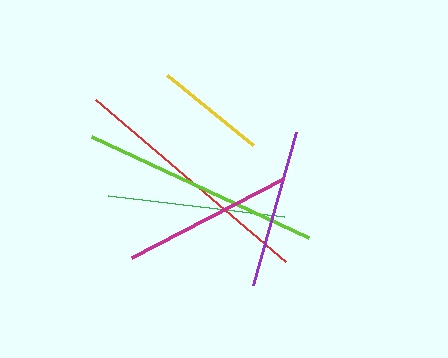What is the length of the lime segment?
The lime segment is approximately 239 pixels long.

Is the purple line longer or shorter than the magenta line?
The magenta line is longer than the purple line.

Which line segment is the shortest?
The yellow line is the shortest at approximately 111 pixels.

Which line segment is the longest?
The red line is the longest at approximately 250 pixels.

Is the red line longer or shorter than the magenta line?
The red line is longer than the magenta line.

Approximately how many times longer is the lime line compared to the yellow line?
The lime line is approximately 2.1 times the length of the yellow line.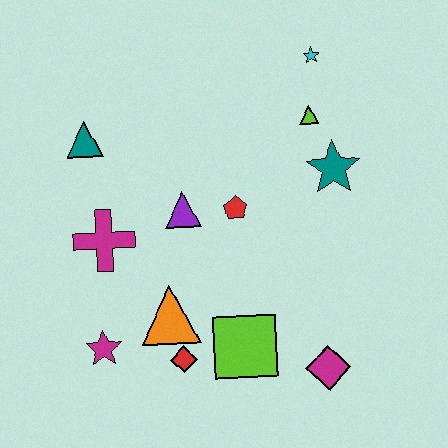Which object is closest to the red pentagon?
The purple triangle is closest to the red pentagon.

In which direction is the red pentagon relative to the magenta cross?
The red pentagon is to the right of the magenta cross.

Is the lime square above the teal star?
No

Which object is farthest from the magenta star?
The cyan star is farthest from the magenta star.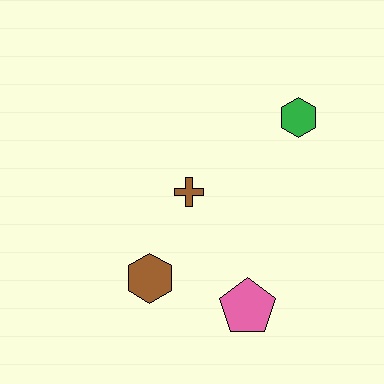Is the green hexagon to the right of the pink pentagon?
Yes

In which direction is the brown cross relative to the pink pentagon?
The brown cross is above the pink pentagon.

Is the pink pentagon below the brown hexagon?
Yes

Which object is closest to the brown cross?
The brown hexagon is closest to the brown cross.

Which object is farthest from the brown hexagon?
The green hexagon is farthest from the brown hexagon.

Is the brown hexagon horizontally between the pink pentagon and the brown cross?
No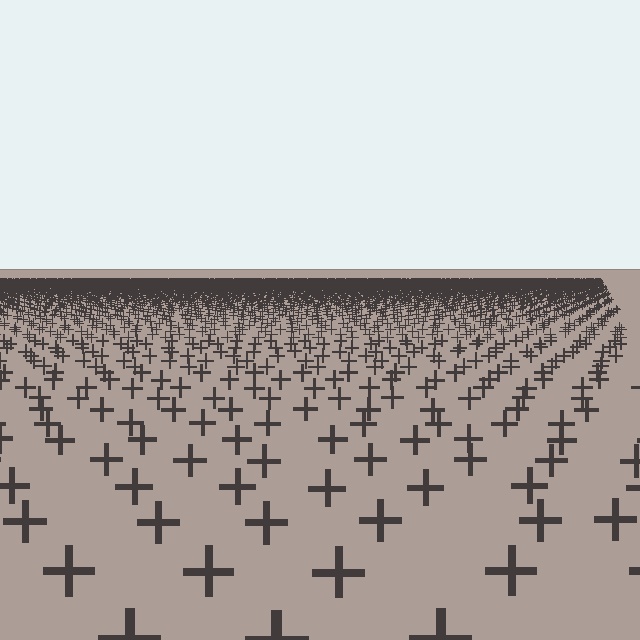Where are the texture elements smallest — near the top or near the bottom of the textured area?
Near the top.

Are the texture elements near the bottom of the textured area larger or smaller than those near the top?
Larger. Near the bottom, elements are closer to the viewer and appear at a bigger on-screen size.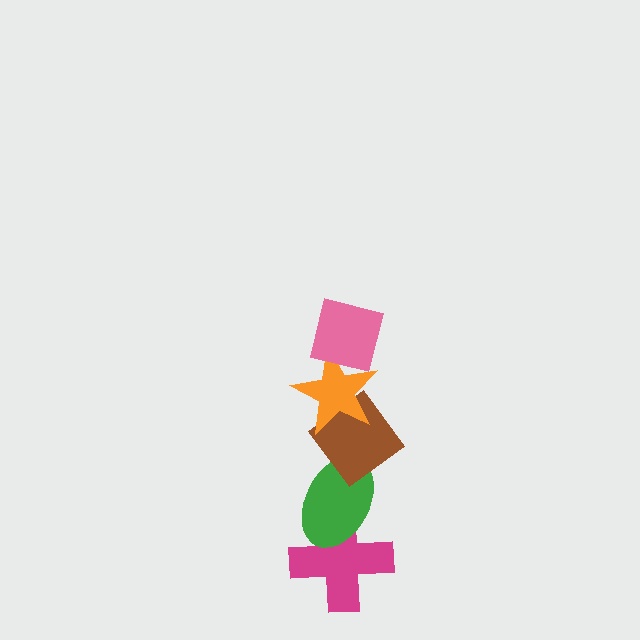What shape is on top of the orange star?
The pink square is on top of the orange star.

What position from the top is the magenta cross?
The magenta cross is 5th from the top.